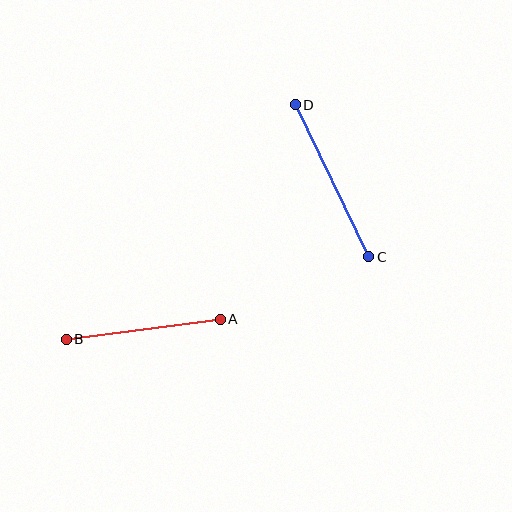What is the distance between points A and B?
The distance is approximately 155 pixels.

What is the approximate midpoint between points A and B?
The midpoint is at approximately (143, 329) pixels.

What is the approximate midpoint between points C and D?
The midpoint is at approximately (332, 181) pixels.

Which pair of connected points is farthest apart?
Points C and D are farthest apart.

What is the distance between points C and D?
The distance is approximately 169 pixels.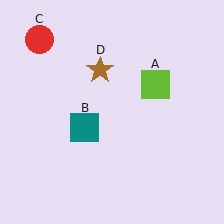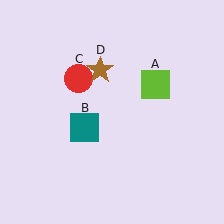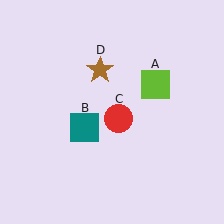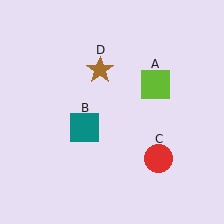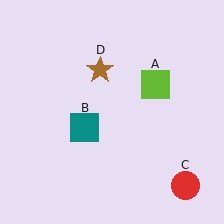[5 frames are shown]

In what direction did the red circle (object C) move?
The red circle (object C) moved down and to the right.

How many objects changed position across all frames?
1 object changed position: red circle (object C).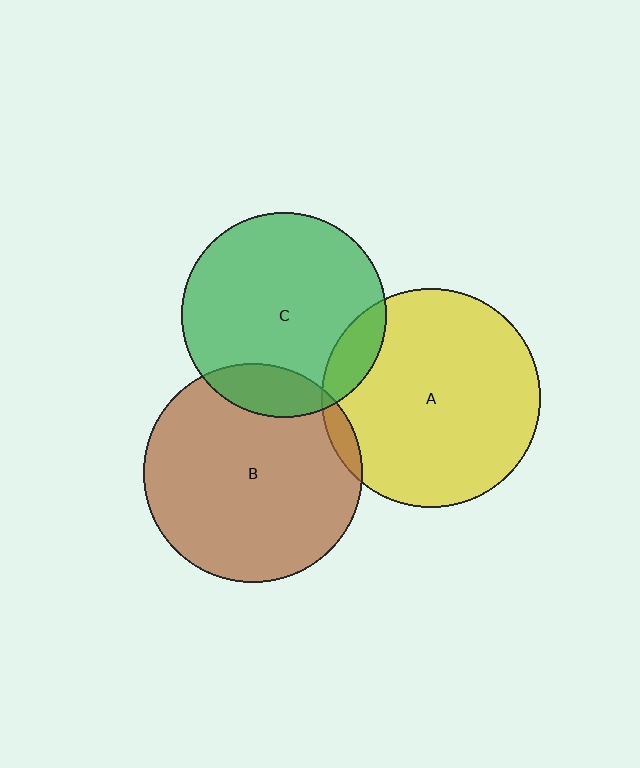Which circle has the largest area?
Circle B (brown).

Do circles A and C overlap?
Yes.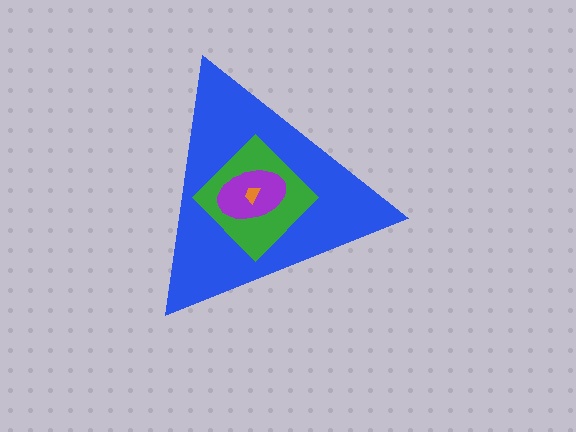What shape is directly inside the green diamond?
The purple ellipse.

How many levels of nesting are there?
4.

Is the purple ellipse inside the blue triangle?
Yes.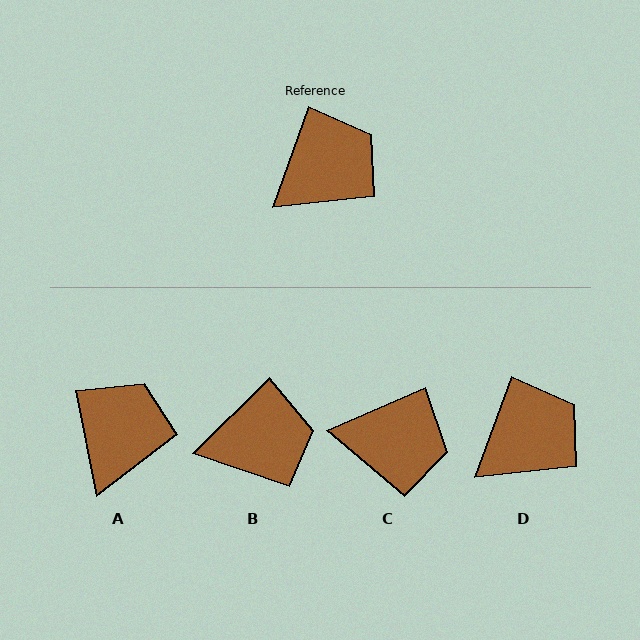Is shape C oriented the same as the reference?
No, it is off by about 47 degrees.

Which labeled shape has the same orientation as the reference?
D.